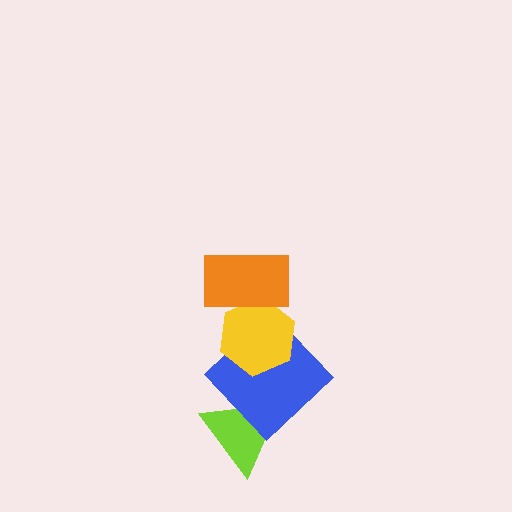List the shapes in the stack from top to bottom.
From top to bottom: the orange rectangle, the yellow hexagon, the blue diamond, the lime triangle.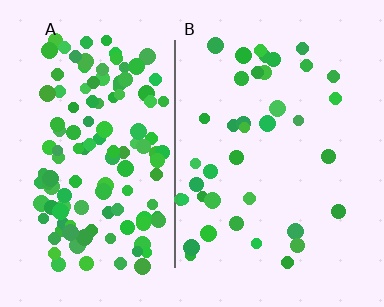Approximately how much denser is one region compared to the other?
Approximately 3.3× — region A over region B.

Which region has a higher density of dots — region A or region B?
A (the left).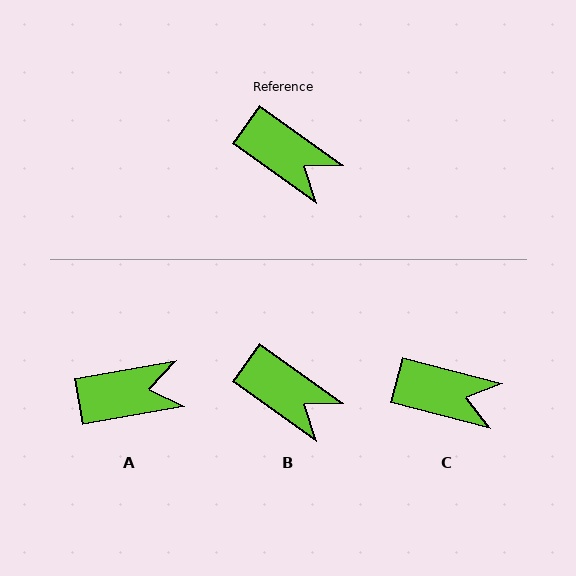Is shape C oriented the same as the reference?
No, it is off by about 21 degrees.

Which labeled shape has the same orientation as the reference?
B.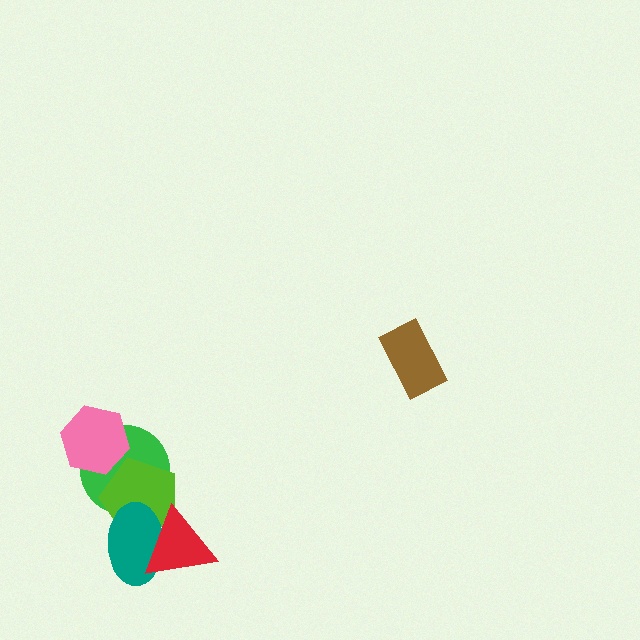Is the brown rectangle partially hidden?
No, no other shape covers it.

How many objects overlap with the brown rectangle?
0 objects overlap with the brown rectangle.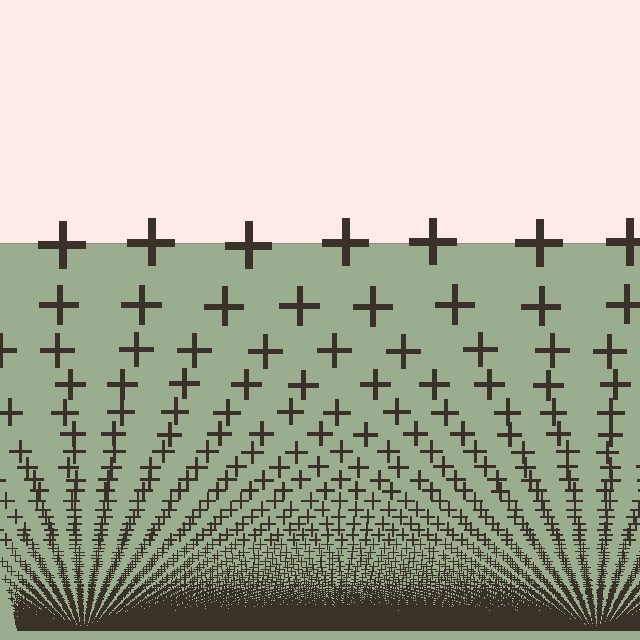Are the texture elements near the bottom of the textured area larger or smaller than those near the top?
Smaller. The gradient is inverted — elements near the bottom are smaller and denser.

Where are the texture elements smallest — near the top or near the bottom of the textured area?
Near the bottom.